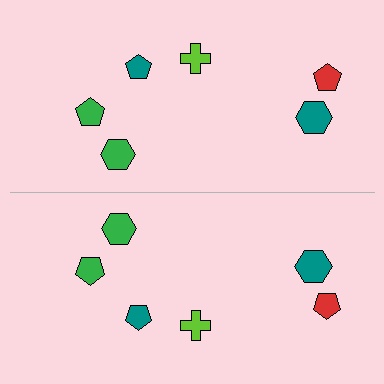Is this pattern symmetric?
Yes, this pattern has bilateral (reflection) symmetry.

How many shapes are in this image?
There are 12 shapes in this image.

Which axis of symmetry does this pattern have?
The pattern has a horizontal axis of symmetry running through the center of the image.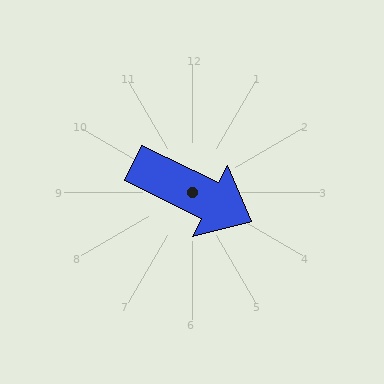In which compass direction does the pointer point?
Southeast.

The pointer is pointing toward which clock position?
Roughly 4 o'clock.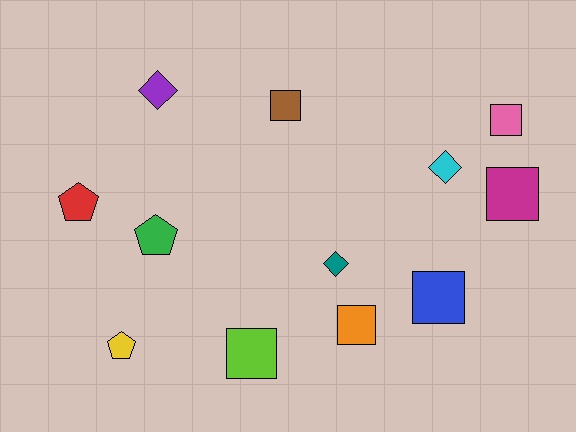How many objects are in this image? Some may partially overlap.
There are 12 objects.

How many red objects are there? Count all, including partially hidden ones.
There is 1 red object.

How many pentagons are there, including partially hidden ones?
There are 3 pentagons.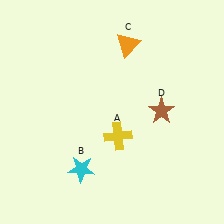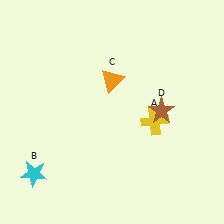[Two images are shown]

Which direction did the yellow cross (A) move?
The yellow cross (A) moved right.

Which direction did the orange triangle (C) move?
The orange triangle (C) moved down.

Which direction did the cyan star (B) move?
The cyan star (B) moved left.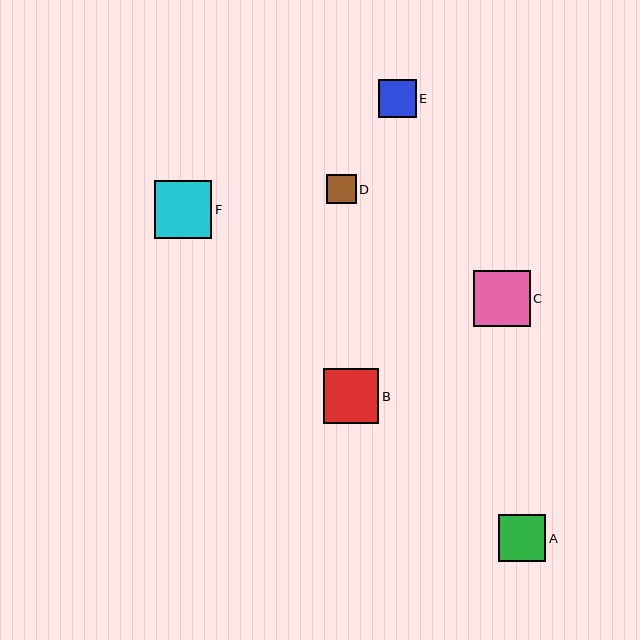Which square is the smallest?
Square D is the smallest with a size of approximately 30 pixels.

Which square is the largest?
Square F is the largest with a size of approximately 58 pixels.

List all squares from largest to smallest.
From largest to smallest: F, C, B, A, E, D.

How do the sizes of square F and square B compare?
Square F and square B are approximately the same size.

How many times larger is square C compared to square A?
Square C is approximately 1.2 times the size of square A.